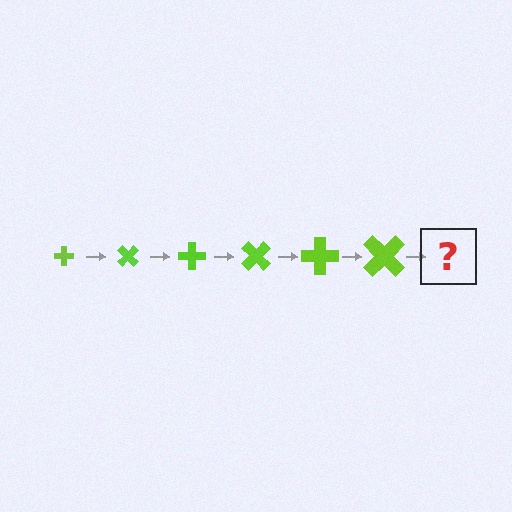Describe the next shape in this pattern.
It should be a cross, larger than the previous one and rotated 270 degrees from the start.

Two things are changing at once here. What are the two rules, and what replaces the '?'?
The two rules are that the cross grows larger each step and it rotates 45 degrees each step. The '?' should be a cross, larger than the previous one and rotated 270 degrees from the start.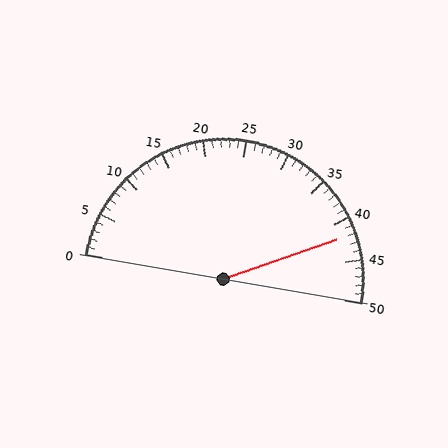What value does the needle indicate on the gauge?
The needle indicates approximately 42.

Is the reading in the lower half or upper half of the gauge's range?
The reading is in the upper half of the range (0 to 50).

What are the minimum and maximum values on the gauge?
The gauge ranges from 0 to 50.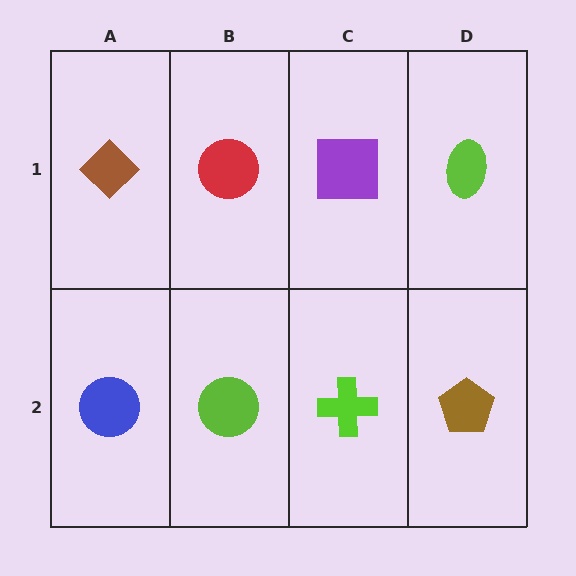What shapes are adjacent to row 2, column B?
A red circle (row 1, column B), a blue circle (row 2, column A), a lime cross (row 2, column C).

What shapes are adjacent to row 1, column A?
A blue circle (row 2, column A), a red circle (row 1, column B).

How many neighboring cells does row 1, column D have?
2.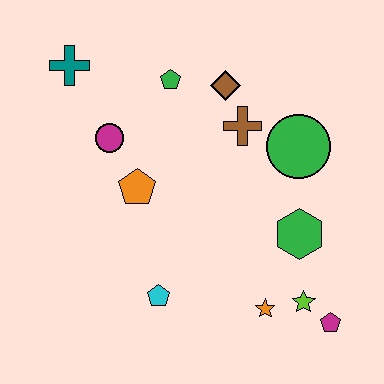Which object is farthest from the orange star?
The teal cross is farthest from the orange star.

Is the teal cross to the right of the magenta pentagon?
No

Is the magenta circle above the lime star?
Yes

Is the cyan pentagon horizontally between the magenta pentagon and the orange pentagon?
Yes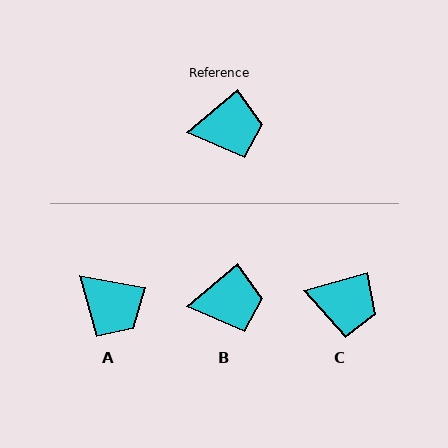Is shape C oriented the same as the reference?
No, it is off by about 25 degrees.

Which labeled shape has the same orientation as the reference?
B.